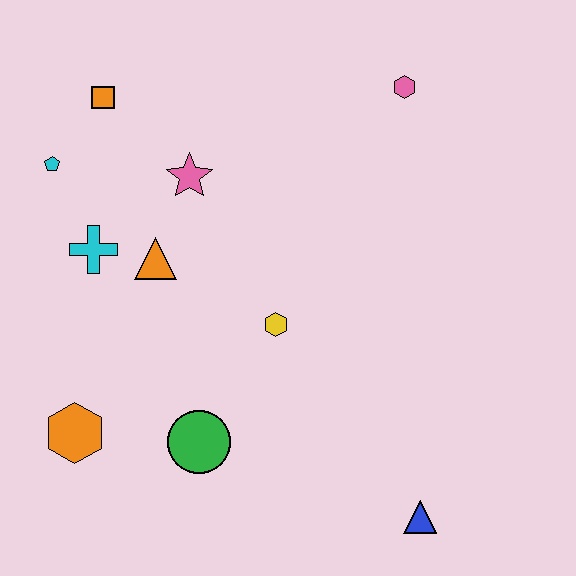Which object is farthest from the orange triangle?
The blue triangle is farthest from the orange triangle.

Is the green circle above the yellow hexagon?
No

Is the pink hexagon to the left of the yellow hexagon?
No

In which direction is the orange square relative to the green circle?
The orange square is above the green circle.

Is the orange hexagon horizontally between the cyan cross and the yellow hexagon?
No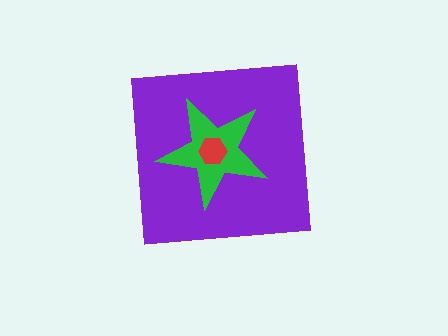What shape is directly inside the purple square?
The green star.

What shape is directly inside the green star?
The red hexagon.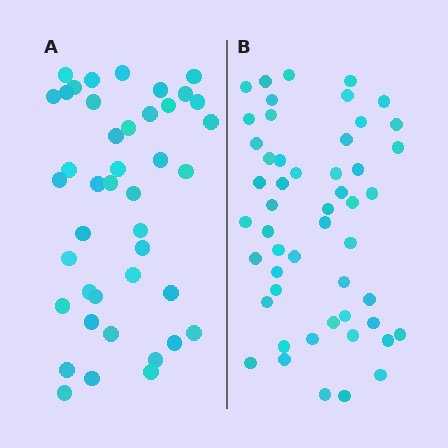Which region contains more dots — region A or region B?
Region B (the right region) has more dots.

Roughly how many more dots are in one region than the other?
Region B has roughly 8 or so more dots than region A.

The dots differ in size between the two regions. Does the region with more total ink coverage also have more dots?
No. Region A has more total ink coverage because its dots are larger, but region B actually contains more individual dots. Total area can be misleading — the number of items is what matters here.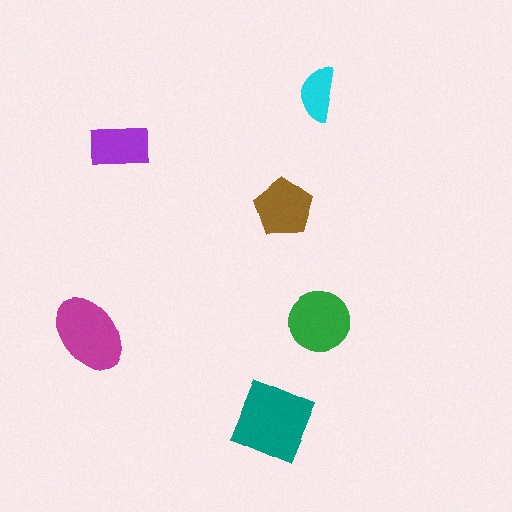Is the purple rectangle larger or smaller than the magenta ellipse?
Smaller.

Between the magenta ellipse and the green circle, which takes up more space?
The magenta ellipse.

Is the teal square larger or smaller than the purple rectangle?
Larger.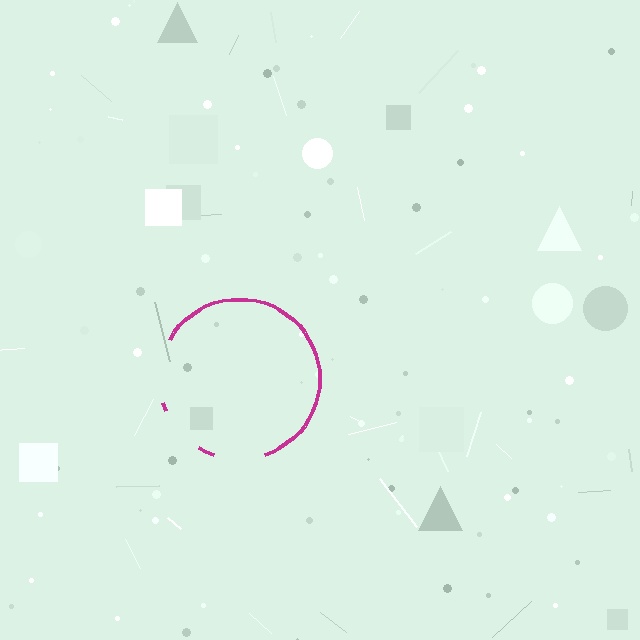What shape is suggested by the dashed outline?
The dashed outline suggests a circle.